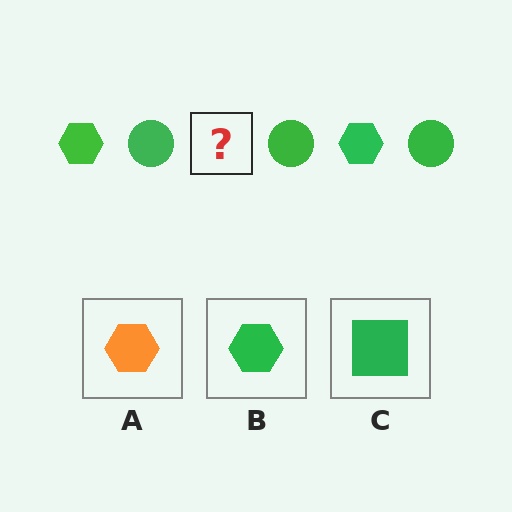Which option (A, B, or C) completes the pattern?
B.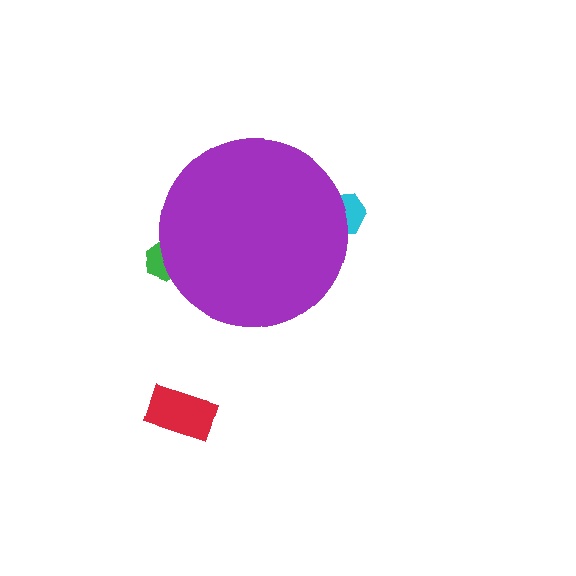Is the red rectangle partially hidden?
No, the red rectangle is fully visible.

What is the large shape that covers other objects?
A purple circle.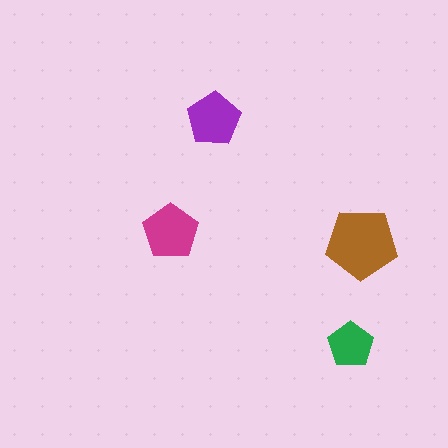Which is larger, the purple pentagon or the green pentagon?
The purple one.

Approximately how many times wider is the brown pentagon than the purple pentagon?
About 1.5 times wider.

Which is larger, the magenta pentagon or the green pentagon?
The magenta one.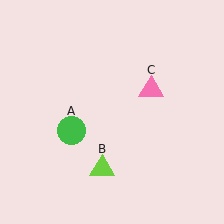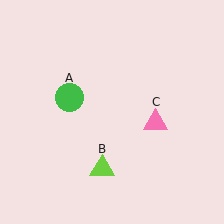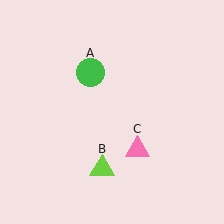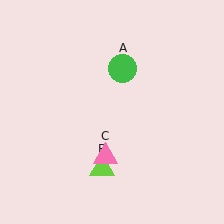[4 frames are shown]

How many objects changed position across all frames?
2 objects changed position: green circle (object A), pink triangle (object C).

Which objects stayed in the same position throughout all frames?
Lime triangle (object B) remained stationary.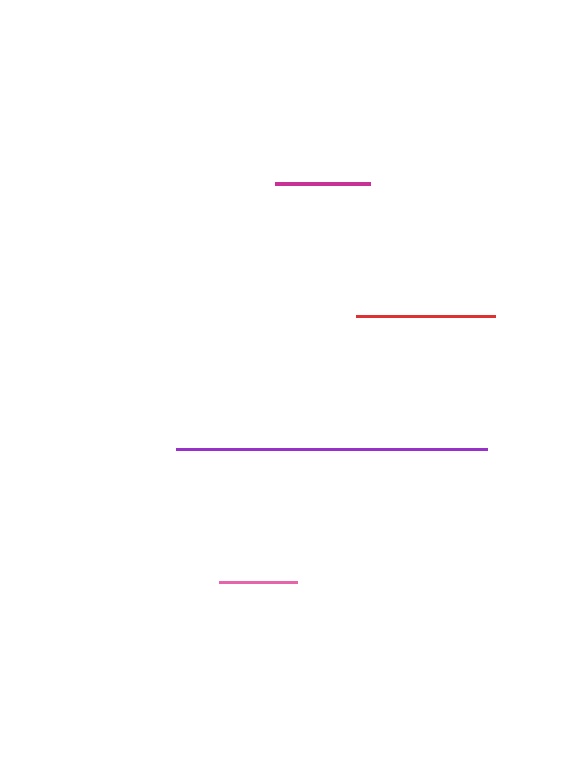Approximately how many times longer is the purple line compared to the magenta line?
The purple line is approximately 3.3 times the length of the magenta line.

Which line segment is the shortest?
The pink line is the shortest at approximately 78 pixels.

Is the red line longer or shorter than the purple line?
The purple line is longer than the red line.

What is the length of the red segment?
The red segment is approximately 139 pixels long.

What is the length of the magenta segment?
The magenta segment is approximately 95 pixels long.